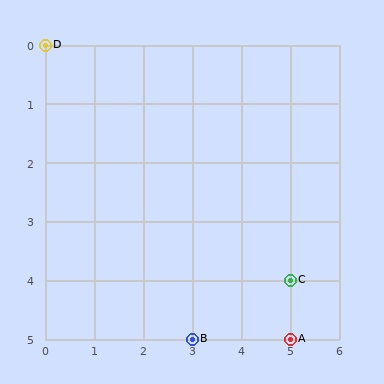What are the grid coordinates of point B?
Point B is at grid coordinates (3, 5).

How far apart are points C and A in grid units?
Points C and A are 1 row apart.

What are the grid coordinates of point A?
Point A is at grid coordinates (5, 5).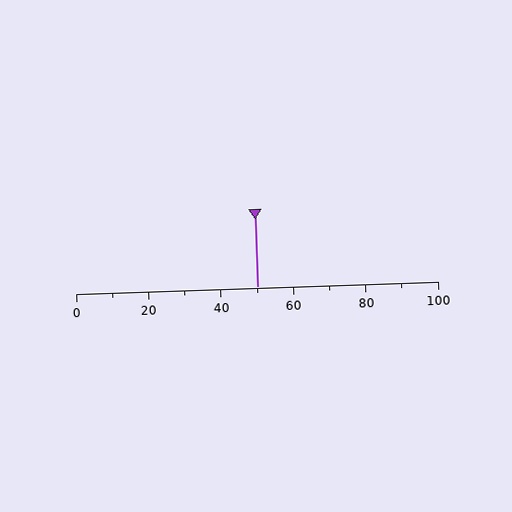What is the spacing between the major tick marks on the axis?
The major ticks are spaced 20 apart.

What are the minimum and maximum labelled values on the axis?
The axis runs from 0 to 100.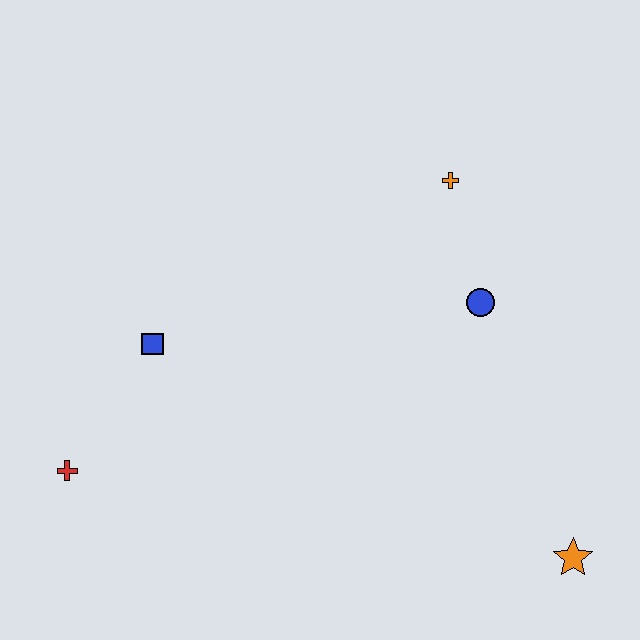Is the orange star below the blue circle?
Yes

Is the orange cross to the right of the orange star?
No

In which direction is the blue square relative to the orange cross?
The blue square is to the left of the orange cross.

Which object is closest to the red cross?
The blue square is closest to the red cross.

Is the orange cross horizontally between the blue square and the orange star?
Yes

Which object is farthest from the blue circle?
The red cross is farthest from the blue circle.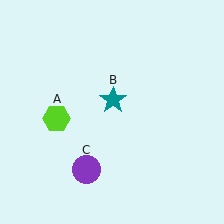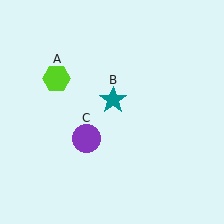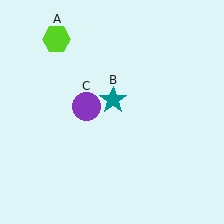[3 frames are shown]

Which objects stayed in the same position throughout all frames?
Teal star (object B) remained stationary.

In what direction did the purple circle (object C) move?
The purple circle (object C) moved up.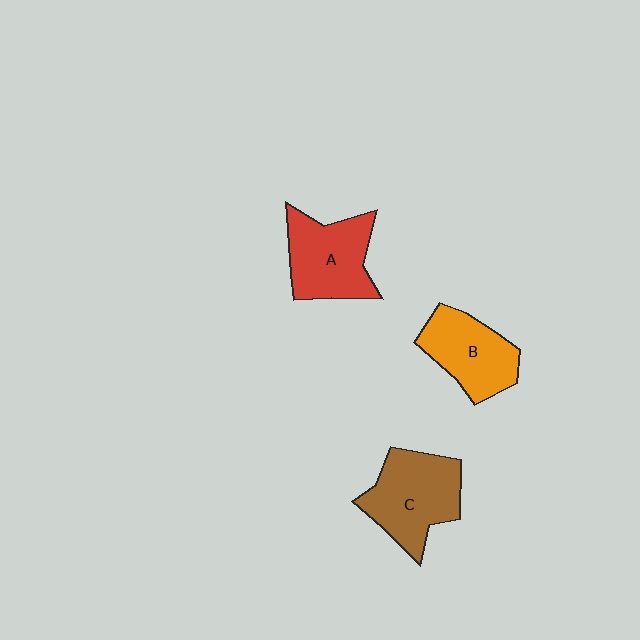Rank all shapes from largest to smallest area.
From largest to smallest: C (brown), A (red), B (orange).